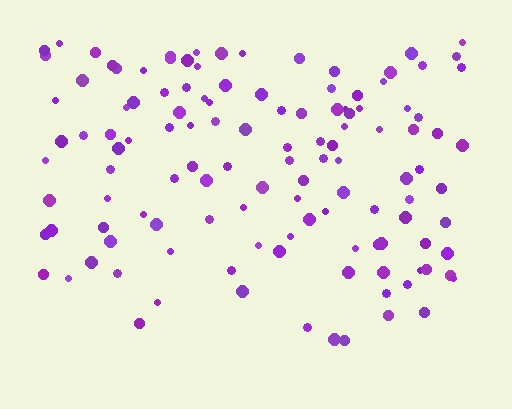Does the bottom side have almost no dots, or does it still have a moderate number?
Still a moderate number, just noticeably fewer than the top.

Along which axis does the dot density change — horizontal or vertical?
Vertical.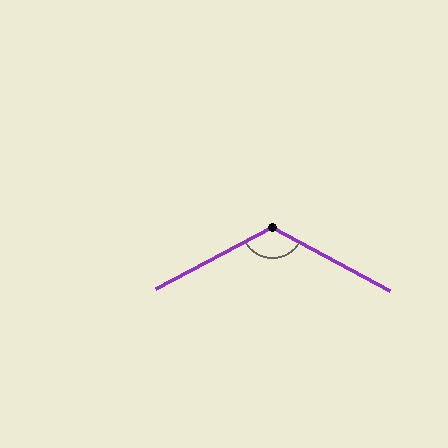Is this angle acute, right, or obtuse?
It is obtuse.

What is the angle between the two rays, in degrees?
Approximately 124 degrees.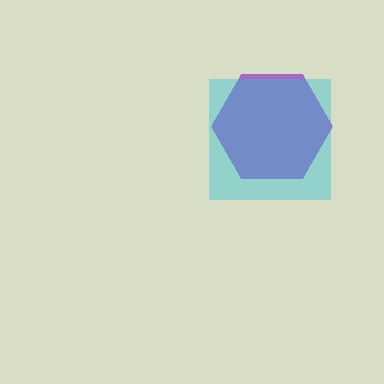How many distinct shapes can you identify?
There are 2 distinct shapes: a purple hexagon, a cyan square.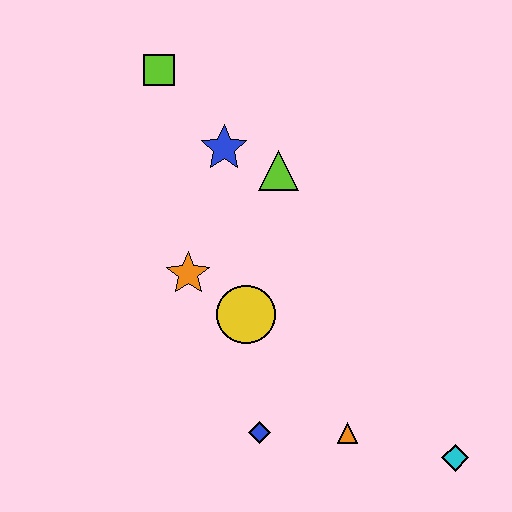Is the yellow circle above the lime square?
No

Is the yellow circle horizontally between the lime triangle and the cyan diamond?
No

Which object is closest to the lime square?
The blue star is closest to the lime square.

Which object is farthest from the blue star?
The cyan diamond is farthest from the blue star.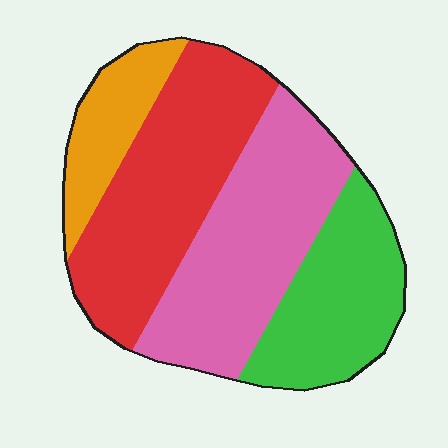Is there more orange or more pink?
Pink.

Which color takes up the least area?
Orange, at roughly 10%.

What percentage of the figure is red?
Red covers about 35% of the figure.